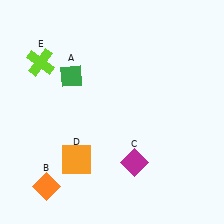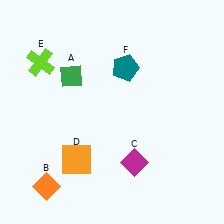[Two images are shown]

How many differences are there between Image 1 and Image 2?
There is 1 difference between the two images.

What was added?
A teal pentagon (F) was added in Image 2.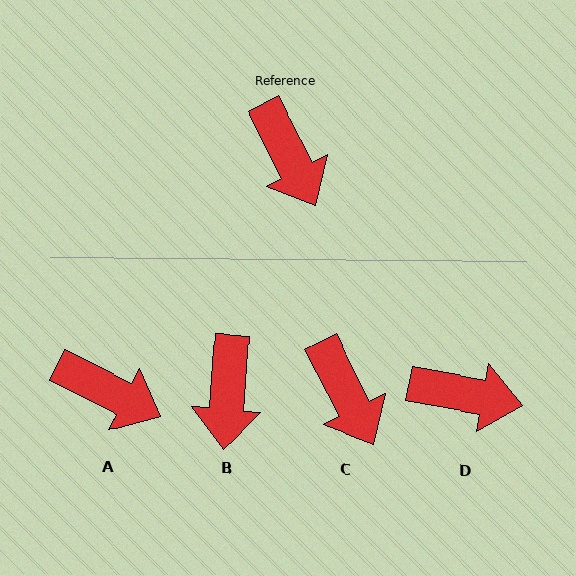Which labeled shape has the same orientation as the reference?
C.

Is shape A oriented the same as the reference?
No, it is off by about 36 degrees.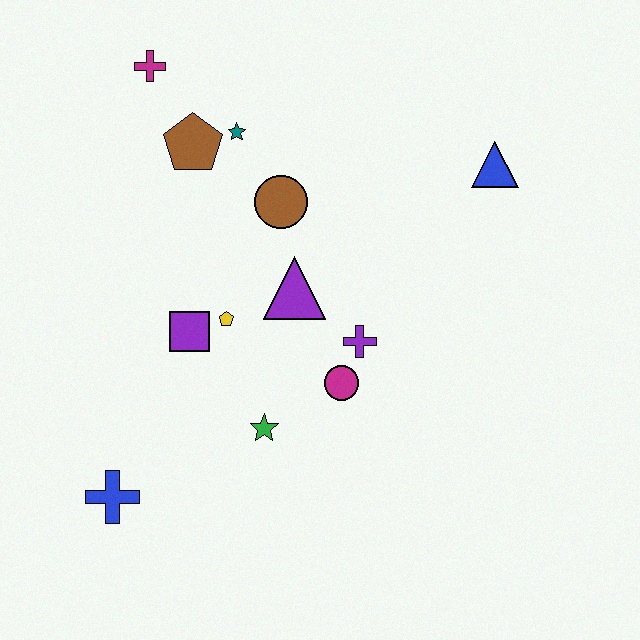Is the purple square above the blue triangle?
No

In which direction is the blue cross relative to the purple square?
The blue cross is below the purple square.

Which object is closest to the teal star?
The brown pentagon is closest to the teal star.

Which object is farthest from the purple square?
The blue triangle is farthest from the purple square.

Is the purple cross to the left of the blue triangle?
Yes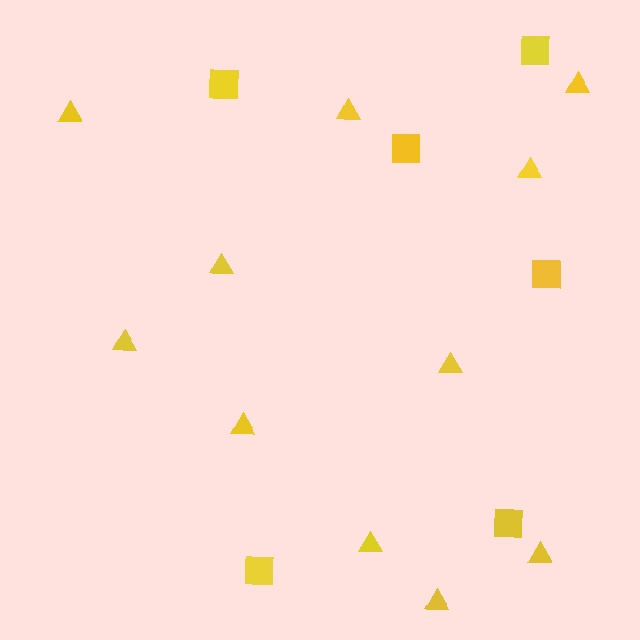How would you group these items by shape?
There are 2 groups: one group of triangles (11) and one group of squares (6).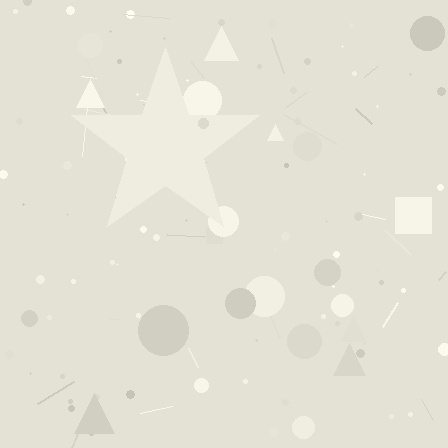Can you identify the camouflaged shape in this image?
The camouflaged shape is a star.